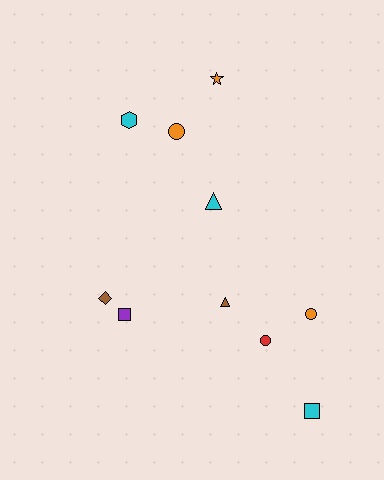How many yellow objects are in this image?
There are no yellow objects.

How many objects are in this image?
There are 10 objects.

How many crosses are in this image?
There are no crosses.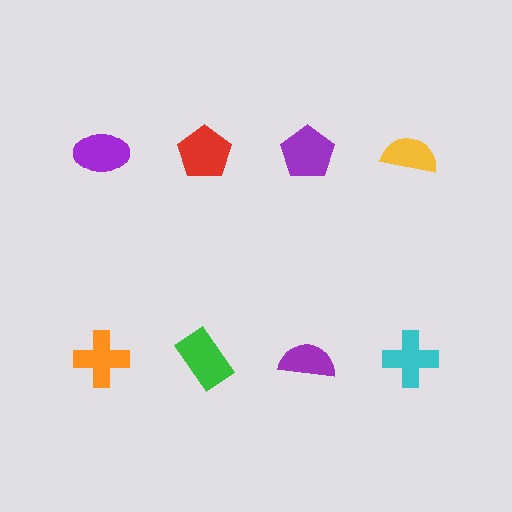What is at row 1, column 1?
A purple ellipse.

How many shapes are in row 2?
4 shapes.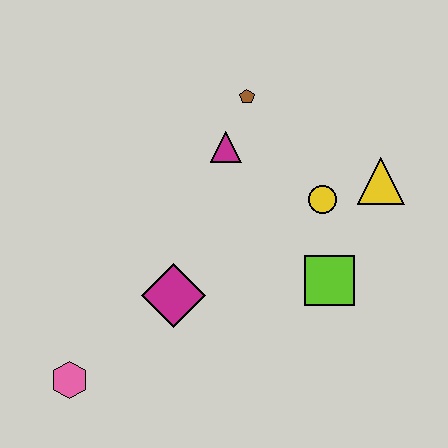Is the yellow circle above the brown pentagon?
No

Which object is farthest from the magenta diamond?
The yellow triangle is farthest from the magenta diamond.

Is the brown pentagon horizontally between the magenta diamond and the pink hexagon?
No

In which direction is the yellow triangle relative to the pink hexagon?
The yellow triangle is to the right of the pink hexagon.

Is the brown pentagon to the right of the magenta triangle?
Yes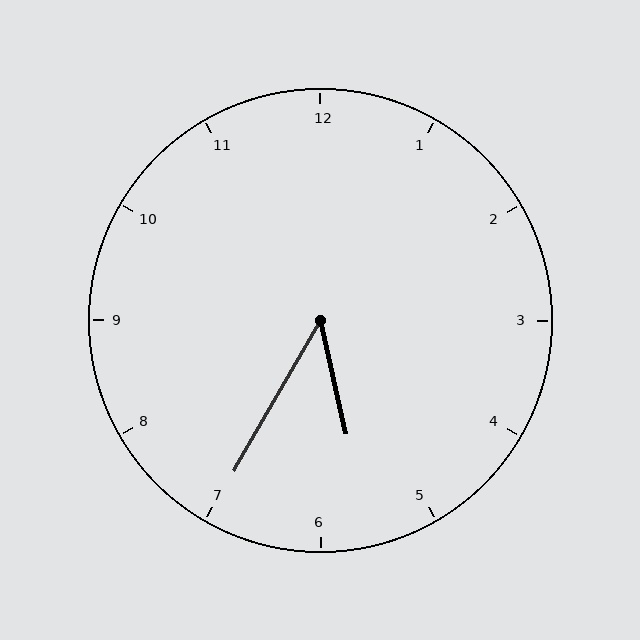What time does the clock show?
5:35.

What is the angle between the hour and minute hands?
Approximately 42 degrees.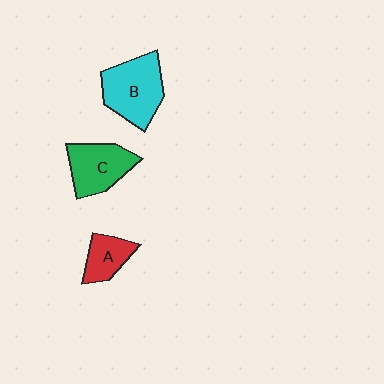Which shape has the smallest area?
Shape A (red).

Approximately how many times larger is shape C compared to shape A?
Approximately 1.5 times.